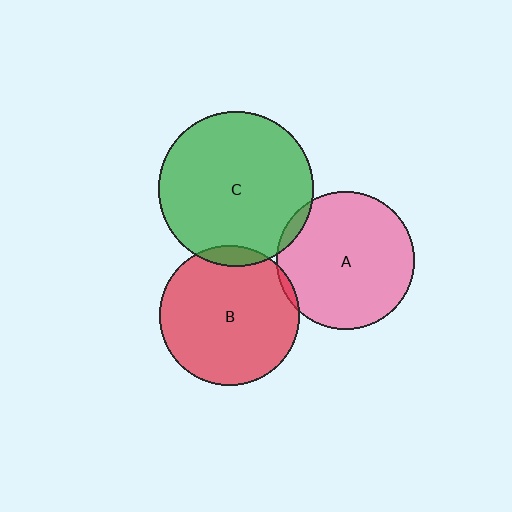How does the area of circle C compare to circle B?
Approximately 1.2 times.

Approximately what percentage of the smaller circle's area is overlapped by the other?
Approximately 5%.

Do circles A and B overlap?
Yes.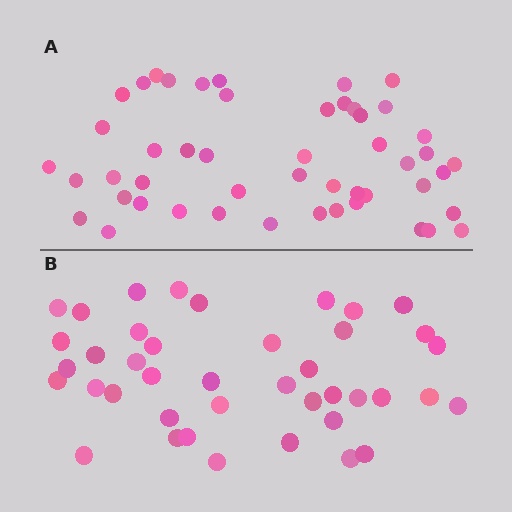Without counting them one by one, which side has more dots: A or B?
Region A (the top region) has more dots.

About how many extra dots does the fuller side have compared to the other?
Region A has roughly 8 or so more dots than region B.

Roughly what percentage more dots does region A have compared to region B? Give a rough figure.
About 20% more.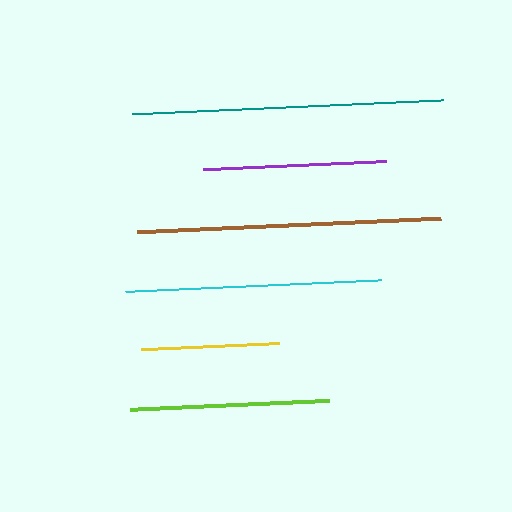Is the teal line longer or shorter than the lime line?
The teal line is longer than the lime line.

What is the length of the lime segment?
The lime segment is approximately 200 pixels long.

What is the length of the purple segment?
The purple segment is approximately 183 pixels long.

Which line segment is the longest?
The teal line is the longest at approximately 312 pixels.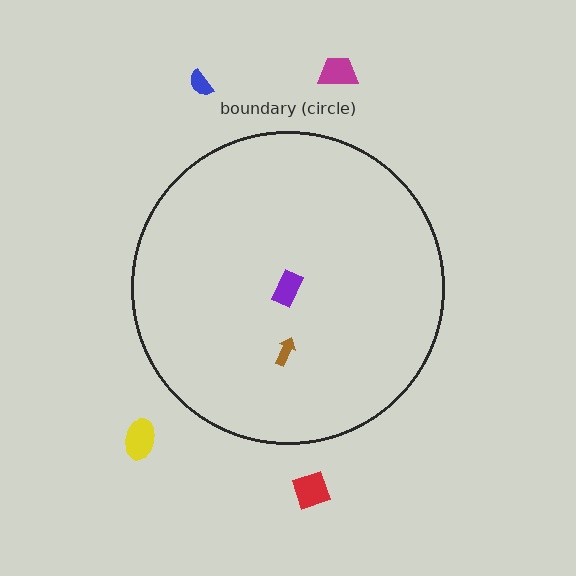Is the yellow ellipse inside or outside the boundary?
Outside.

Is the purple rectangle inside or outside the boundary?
Inside.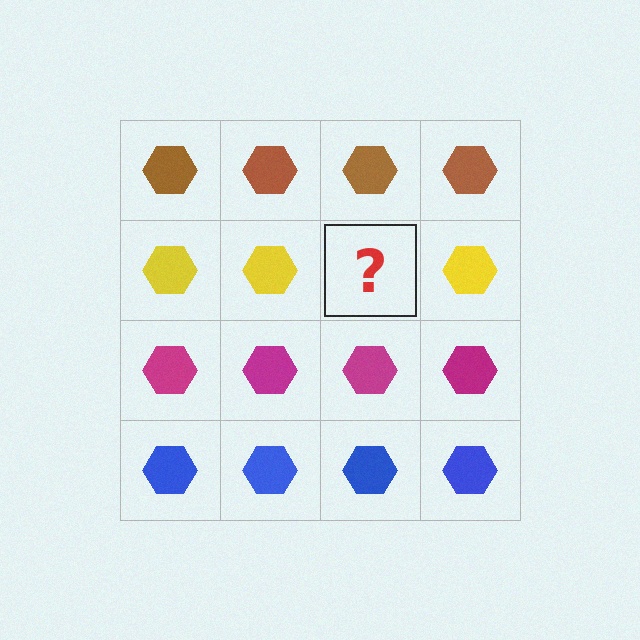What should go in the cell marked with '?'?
The missing cell should contain a yellow hexagon.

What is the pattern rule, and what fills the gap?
The rule is that each row has a consistent color. The gap should be filled with a yellow hexagon.